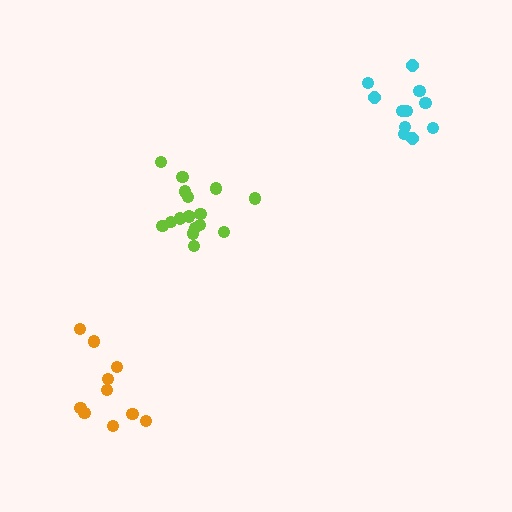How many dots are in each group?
Group 1: 16 dots, Group 2: 11 dots, Group 3: 10 dots (37 total).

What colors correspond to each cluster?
The clusters are colored: lime, cyan, orange.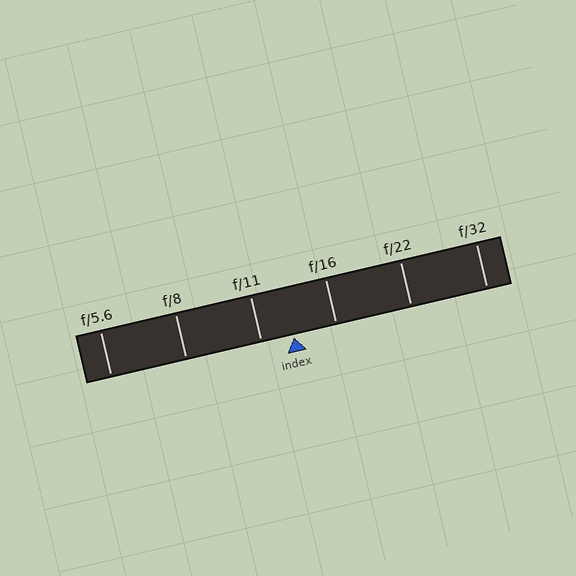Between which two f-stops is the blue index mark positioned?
The index mark is between f/11 and f/16.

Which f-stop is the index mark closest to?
The index mark is closest to f/11.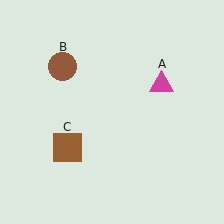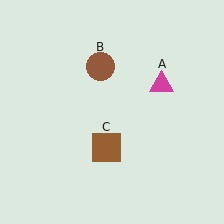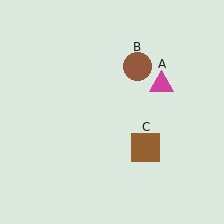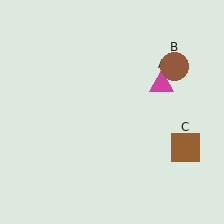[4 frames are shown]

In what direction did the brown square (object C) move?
The brown square (object C) moved right.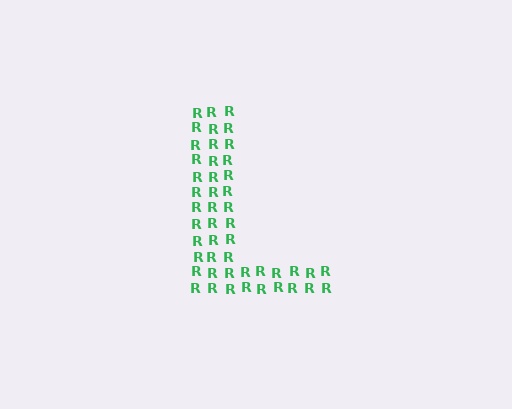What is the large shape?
The large shape is the letter L.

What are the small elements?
The small elements are letter R's.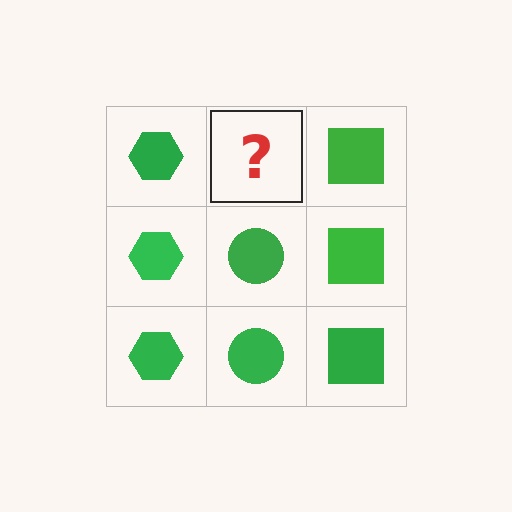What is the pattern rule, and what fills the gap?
The rule is that each column has a consistent shape. The gap should be filled with a green circle.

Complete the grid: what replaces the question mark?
The question mark should be replaced with a green circle.